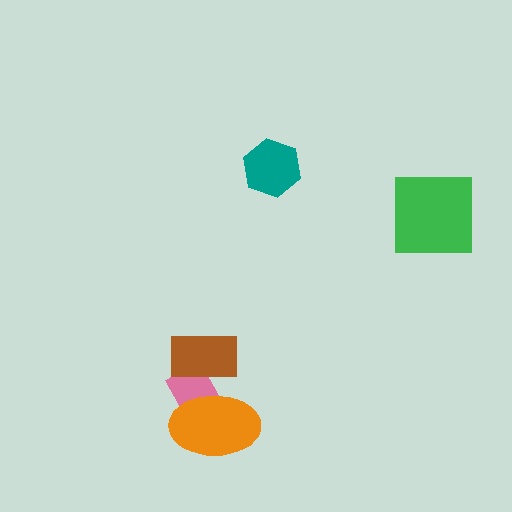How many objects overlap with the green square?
0 objects overlap with the green square.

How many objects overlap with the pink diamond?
2 objects overlap with the pink diamond.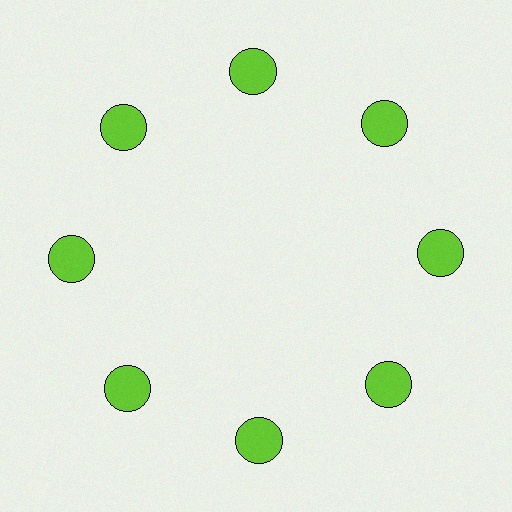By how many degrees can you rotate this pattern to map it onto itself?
The pattern maps onto itself every 45 degrees of rotation.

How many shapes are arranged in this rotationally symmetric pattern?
There are 8 shapes, arranged in 8 groups of 1.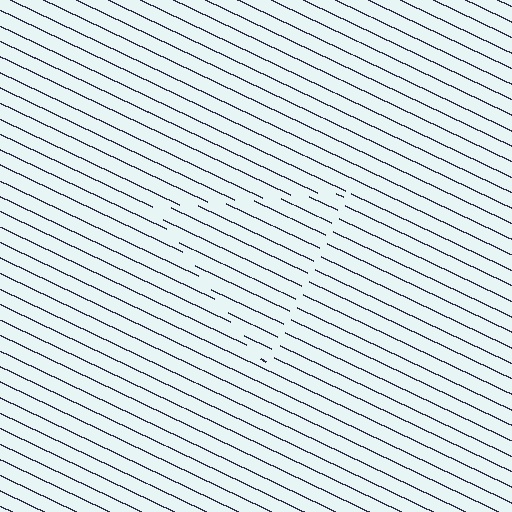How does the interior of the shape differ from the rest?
The interior of the shape contains the same grating, shifted by half a period — the contour is defined by the phase discontinuity where line-ends from the inner and outer gratings abut.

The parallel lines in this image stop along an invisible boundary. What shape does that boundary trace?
An illusory triangle. The interior of the shape contains the same grating, shifted by half a period — the contour is defined by the phase discontinuity where line-ends from the inner and outer gratings abut.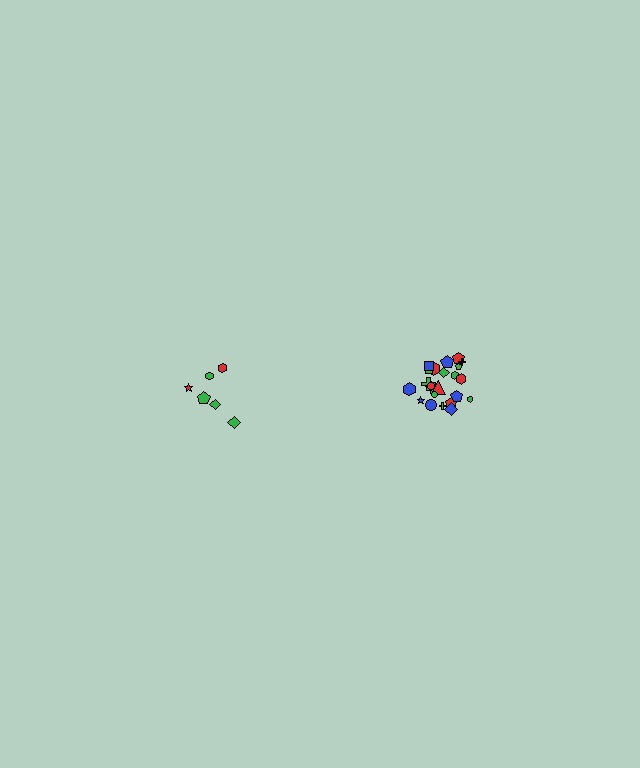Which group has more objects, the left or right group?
The right group.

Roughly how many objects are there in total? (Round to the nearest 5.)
Roughly 30 objects in total.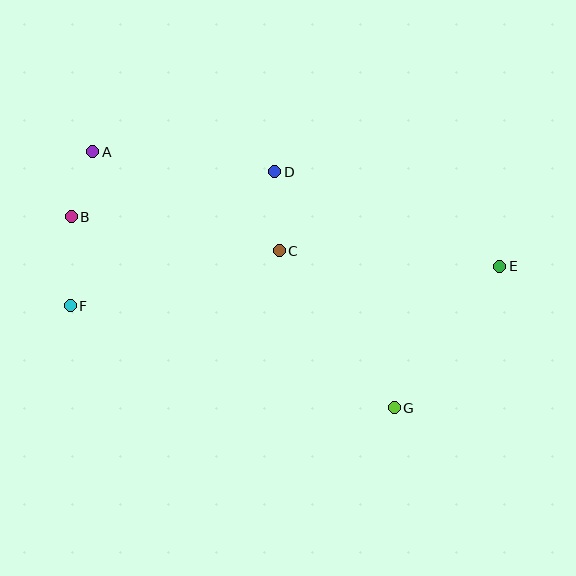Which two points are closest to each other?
Points A and B are closest to each other.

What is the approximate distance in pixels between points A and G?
The distance between A and G is approximately 396 pixels.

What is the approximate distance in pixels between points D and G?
The distance between D and G is approximately 264 pixels.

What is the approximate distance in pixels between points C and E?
The distance between C and E is approximately 221 pixels.